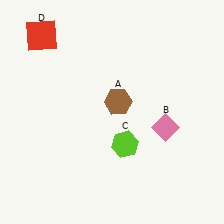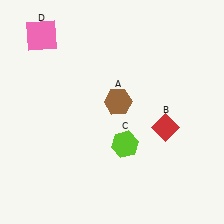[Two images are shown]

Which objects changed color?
B changed from pink to red. D changed from red to pink.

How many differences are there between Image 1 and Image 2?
There are 2 differences between the two images.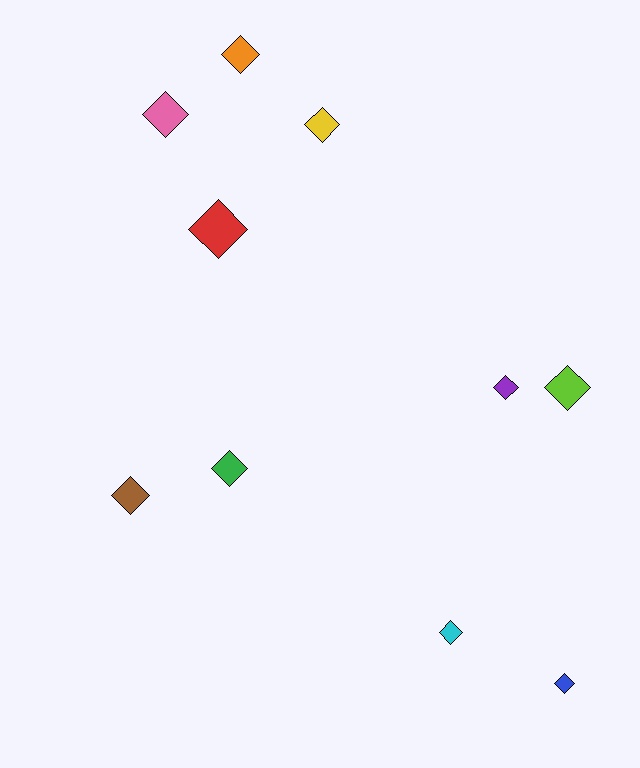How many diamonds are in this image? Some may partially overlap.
There are 10 diamonds.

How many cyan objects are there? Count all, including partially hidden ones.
There is 1 cyan object.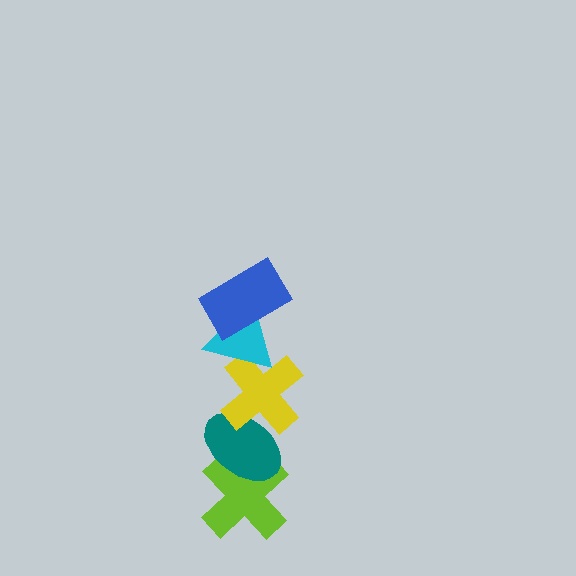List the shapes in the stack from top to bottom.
From top to bottom: the blue rectangle, the cyan triangle, the yellow cross, the teal ellipse, the lime cross.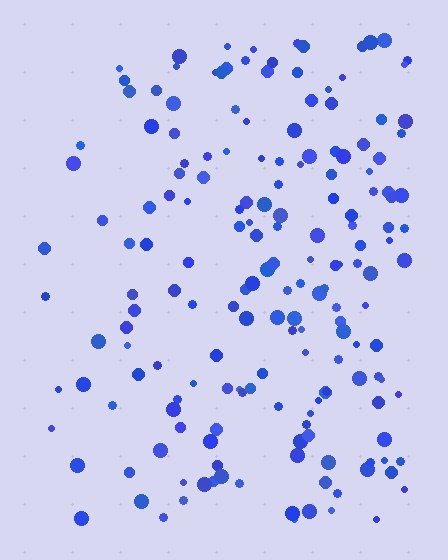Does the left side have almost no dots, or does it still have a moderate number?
Still a moderate number, just noticeably fewer than the right.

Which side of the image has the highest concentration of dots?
The right.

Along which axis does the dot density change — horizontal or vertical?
Horizontal.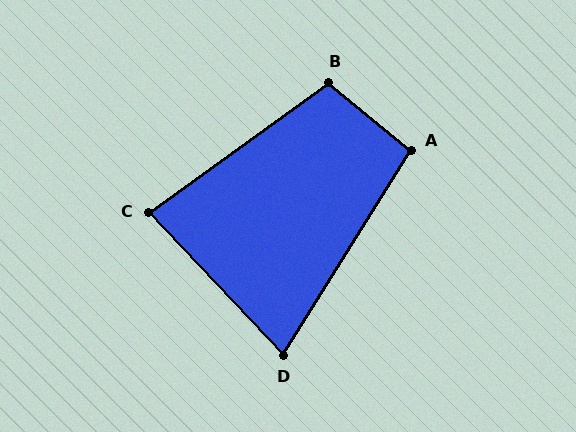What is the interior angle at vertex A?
Approximately 98 degrees (obtuse).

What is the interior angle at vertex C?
Approximately 82 degrees (acute).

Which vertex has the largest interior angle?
B, at approximately 105 degrees.